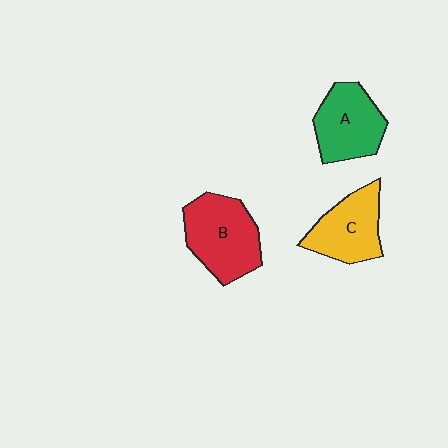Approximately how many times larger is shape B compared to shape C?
Approximately 1.2 times.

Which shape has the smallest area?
Shape C (yellow).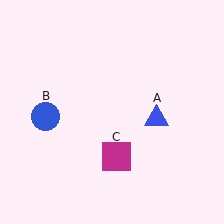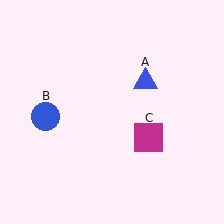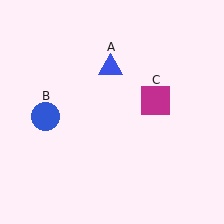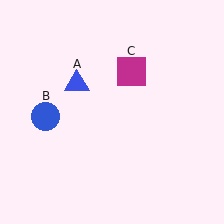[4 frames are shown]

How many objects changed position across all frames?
2 objects changed position: blue triangle (object A), magenta square (object C).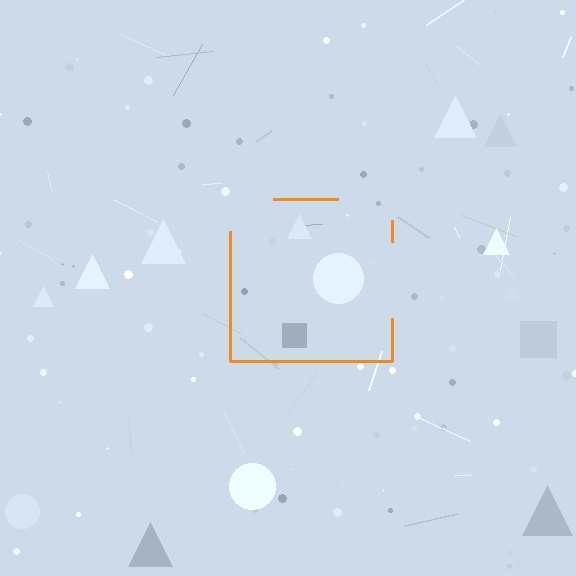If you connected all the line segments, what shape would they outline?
They would outline a square.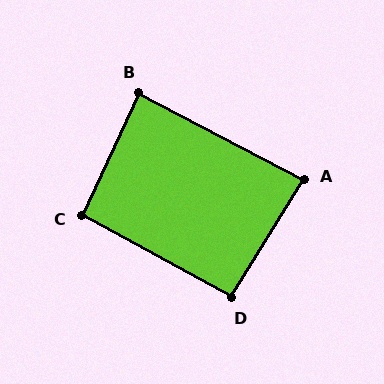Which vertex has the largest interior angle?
C, at approximately 94 degrees.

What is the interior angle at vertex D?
Approximately 93 degrees (approximately right).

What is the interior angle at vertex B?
Approximately 87 degrees (approximately right).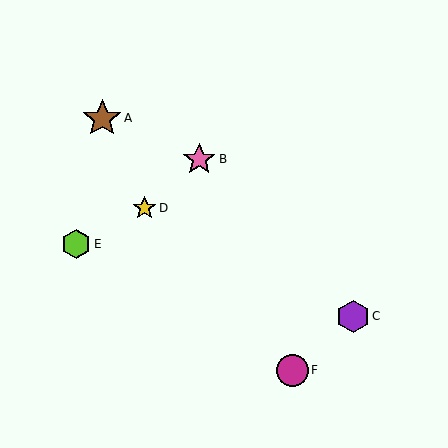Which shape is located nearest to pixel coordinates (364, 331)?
The purple hexagon (labeled C) at (353, 316) is nearest to that location.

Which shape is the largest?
The brown star (labeled A) is the largest.